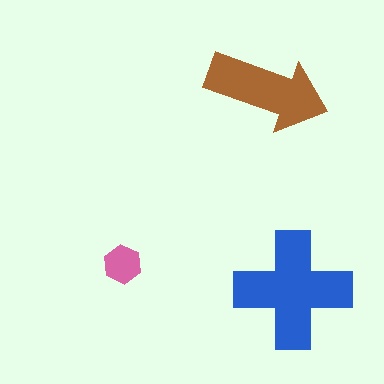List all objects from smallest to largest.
The pink hexagon, the brown arrow, the blue cross.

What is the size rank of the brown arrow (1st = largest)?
2nd.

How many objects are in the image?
There are 3 objects in the image.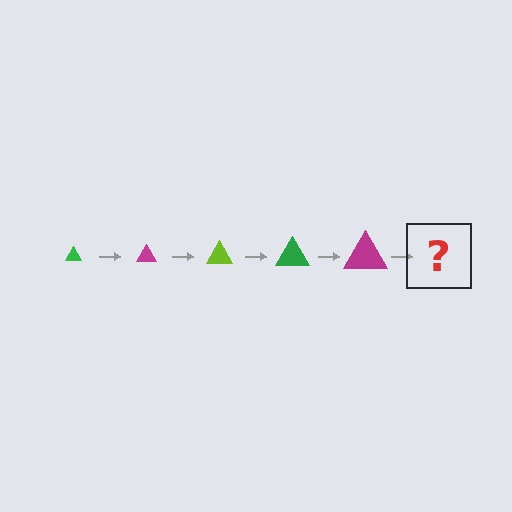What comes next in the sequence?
The next element should be a lime triangle, larger than the previous one.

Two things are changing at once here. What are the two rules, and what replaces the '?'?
The two rules are that the triangle grows larger each step and the color cycles through green, magenta, and lime. The '?' should be a lime triangle, larger than the previous one.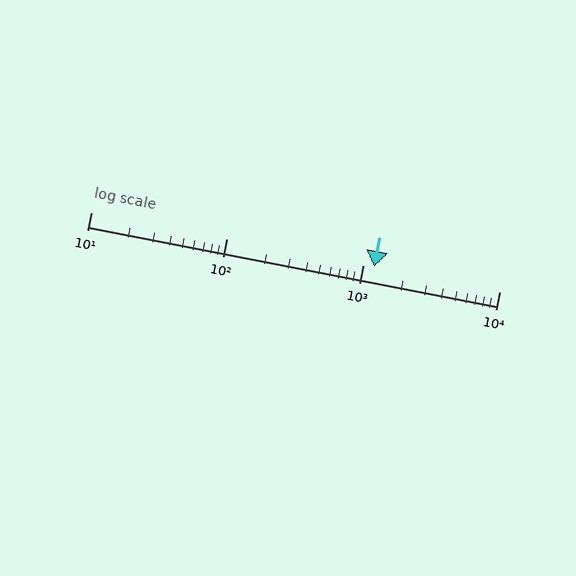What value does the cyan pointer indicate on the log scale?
The pointer indicates approximately 1200.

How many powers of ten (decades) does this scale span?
The scale spans 3 decades, from 10 to 10000.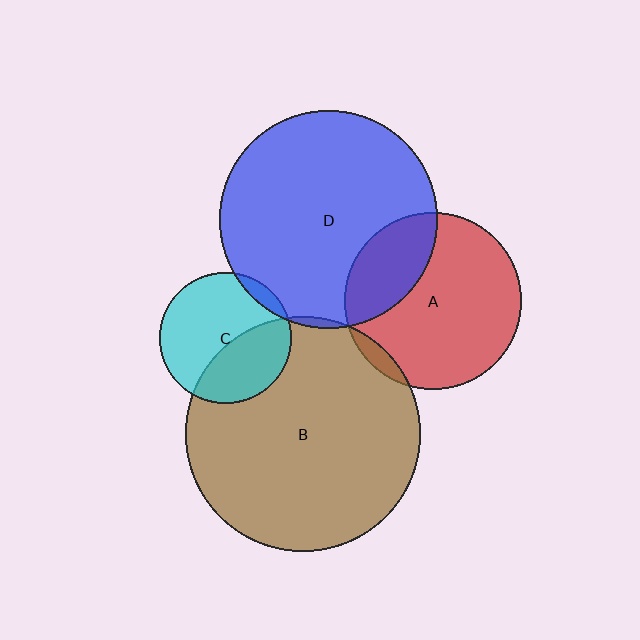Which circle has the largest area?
Circle B (brown).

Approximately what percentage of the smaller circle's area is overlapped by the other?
Approximately 5%.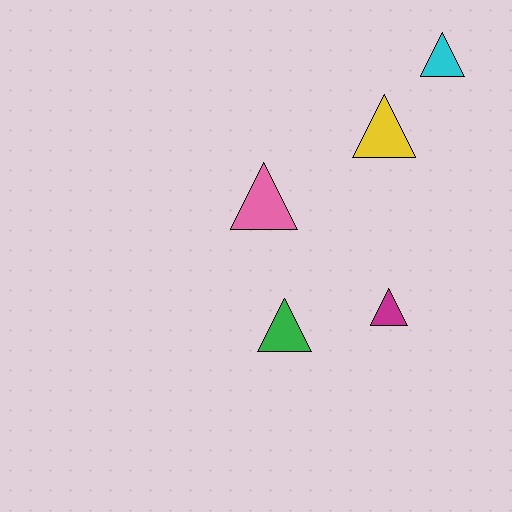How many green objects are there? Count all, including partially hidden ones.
There is 1 green object.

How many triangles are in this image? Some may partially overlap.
There are 5 triangles.